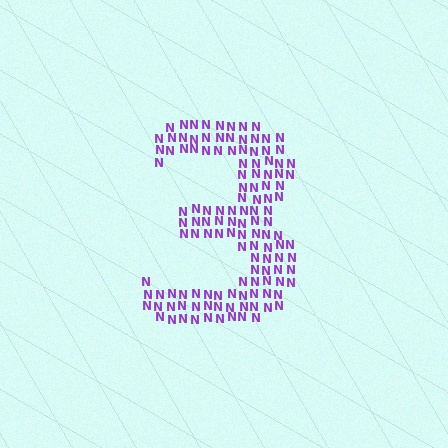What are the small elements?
The small elements are letter N's.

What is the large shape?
The large shape is the digit 3.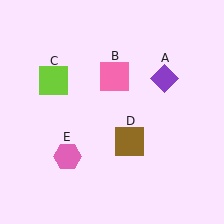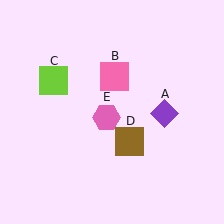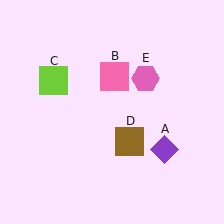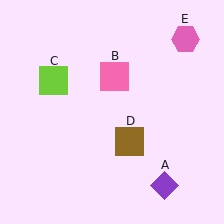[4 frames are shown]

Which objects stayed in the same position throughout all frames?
Pink square (object B) and lime square (object C) and brown square (object D) remained stationary.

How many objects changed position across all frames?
2 objects changed position: purple diamond (object A), pink hexagon (object E).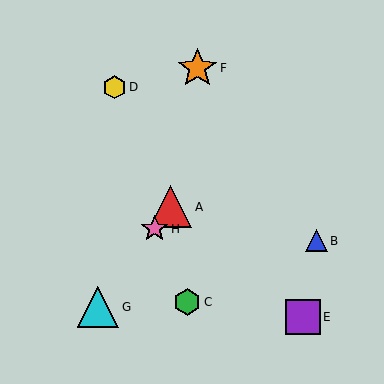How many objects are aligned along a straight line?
3 objects (A, G, H) are aligned along a straight line.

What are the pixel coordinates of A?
Object A is at (171, 207).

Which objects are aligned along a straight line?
Objects A, G, H are aligned along a straight line.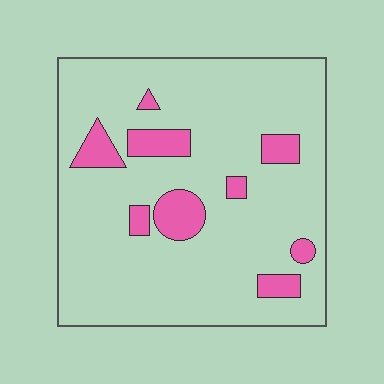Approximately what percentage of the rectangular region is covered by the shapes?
Approximately 15%.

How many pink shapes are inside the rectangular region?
9.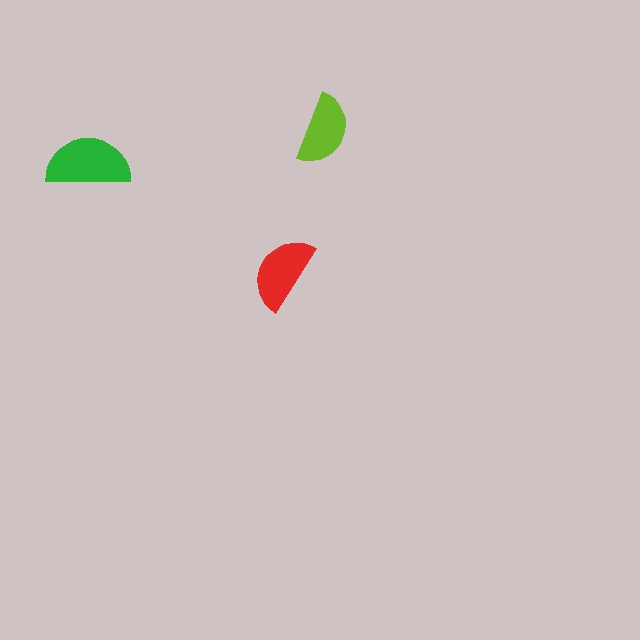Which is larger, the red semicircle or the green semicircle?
The green one.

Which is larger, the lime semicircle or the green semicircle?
The green one.